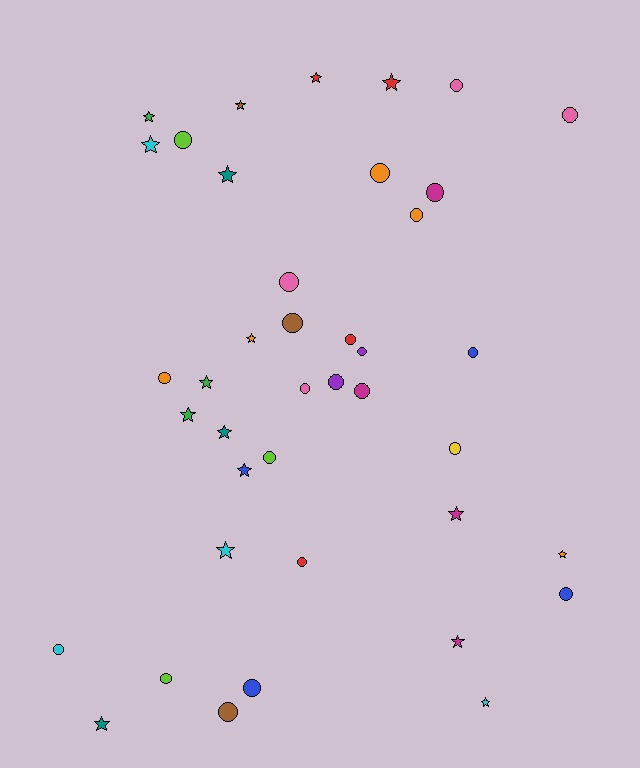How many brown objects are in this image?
There are 3 brown objects.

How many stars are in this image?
There are 17 stars.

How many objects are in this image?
There are 40 objects.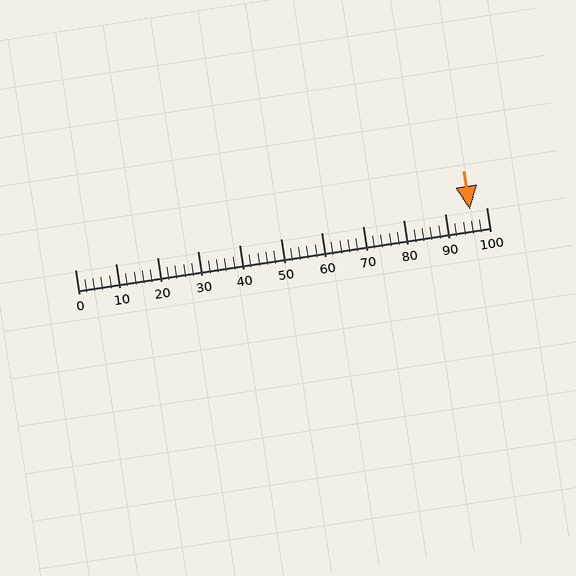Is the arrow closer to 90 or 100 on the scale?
The arrow is closer to 100.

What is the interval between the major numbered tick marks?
The major tick marks are spaced 10 units apart.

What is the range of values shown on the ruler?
The ruler shows values from 0 to 100.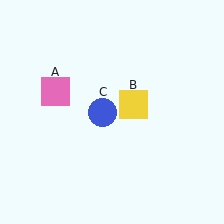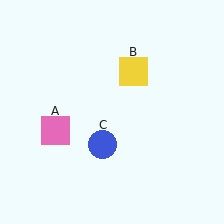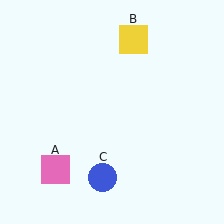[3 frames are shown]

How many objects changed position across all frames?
3 objects changed position: pink square (object A), yellow square (object B), blue circle (object C).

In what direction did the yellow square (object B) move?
The yellow square (object B) moved up.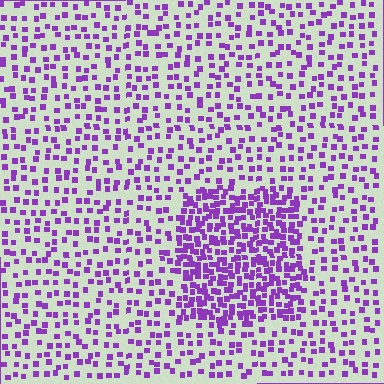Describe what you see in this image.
The image contains small purple elements arranged at two different densities. A rectangle-shaped region is visible where the elements are more densely packed than the surrounding area.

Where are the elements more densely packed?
The elements are more densely packed inside the rectangle boundary.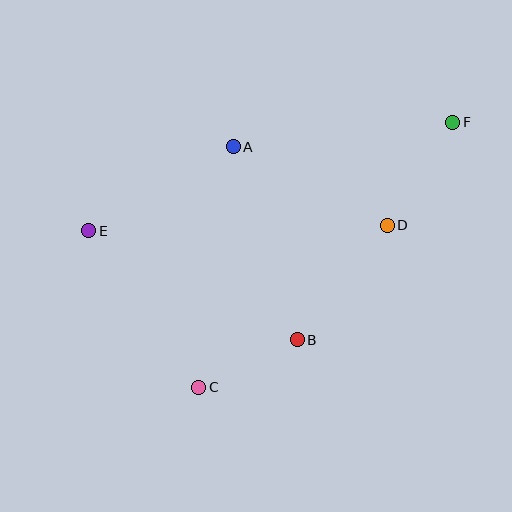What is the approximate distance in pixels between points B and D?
The distance between B and D is approximately 145 pixels.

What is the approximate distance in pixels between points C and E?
The distance between C and E is approximately 191 pixels.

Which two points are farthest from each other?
Points E and F are farthest from each other.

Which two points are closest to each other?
Points B and C are closest to each other.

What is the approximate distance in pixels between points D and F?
The distance between D and F is approximately 122 pixels.